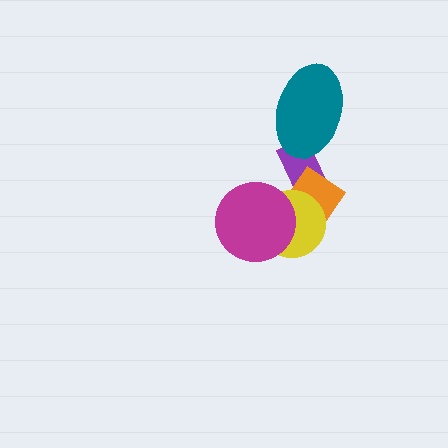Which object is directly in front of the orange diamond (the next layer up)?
The yellow circle is directly in front of the orange diamond.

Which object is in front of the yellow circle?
The magenta circle is in front of the yellow circle.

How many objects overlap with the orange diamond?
3 objects overlap with the orange diamond.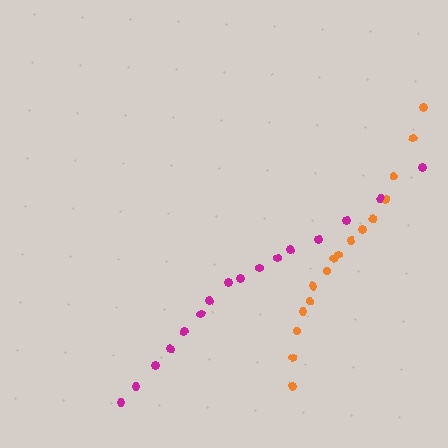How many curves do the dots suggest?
There are 2 distinct paths.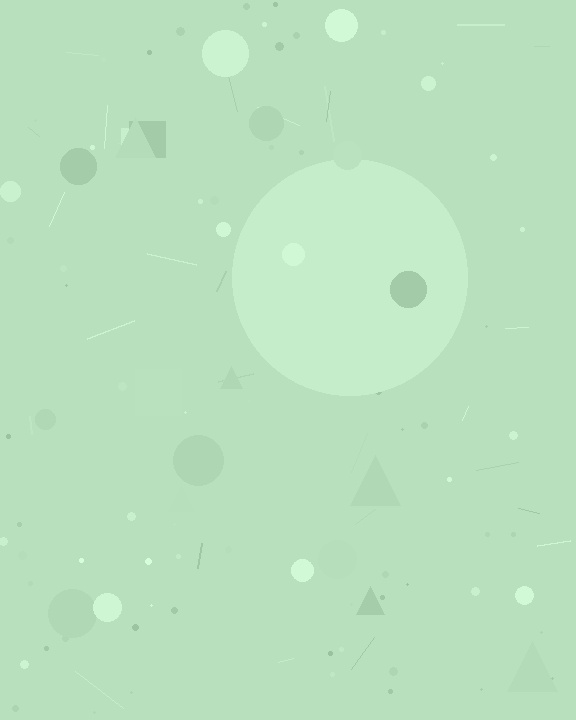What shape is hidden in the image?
A circle is hidden in the image.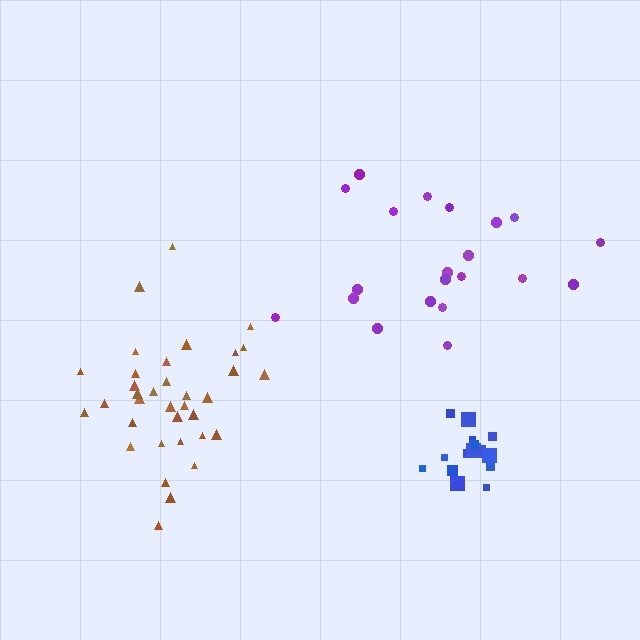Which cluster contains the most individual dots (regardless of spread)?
Brown (35).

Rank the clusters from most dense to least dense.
blue, brown, purple.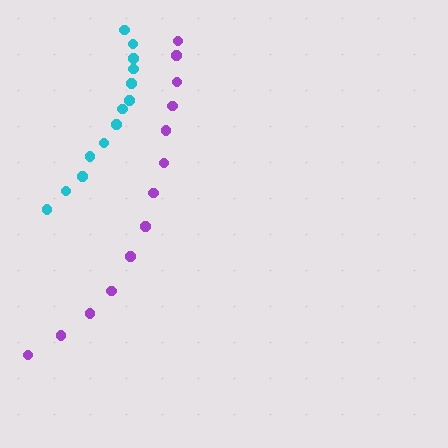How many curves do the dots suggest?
There are 2 distinct paths.